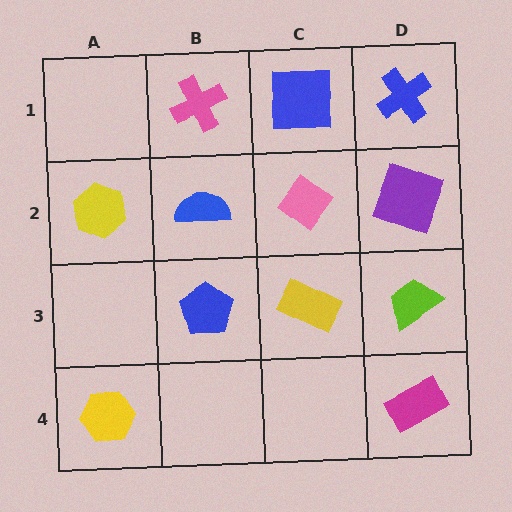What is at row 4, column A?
A yellow hexagon.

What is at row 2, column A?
A yellow hexagon.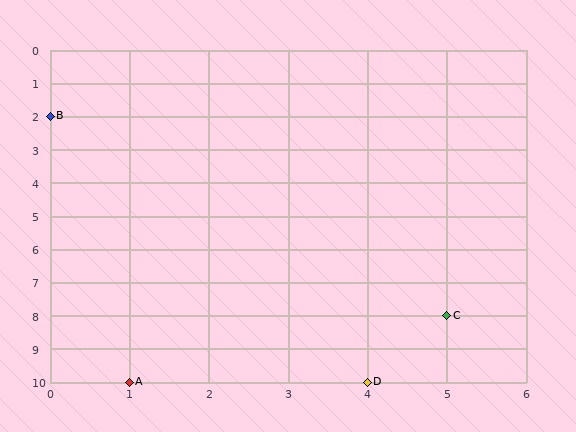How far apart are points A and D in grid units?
Points A and D are 3 columns apart.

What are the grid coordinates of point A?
Point A is at grid coordinates (1, 10).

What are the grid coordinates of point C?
Point C is at grid coordinates (5, 8).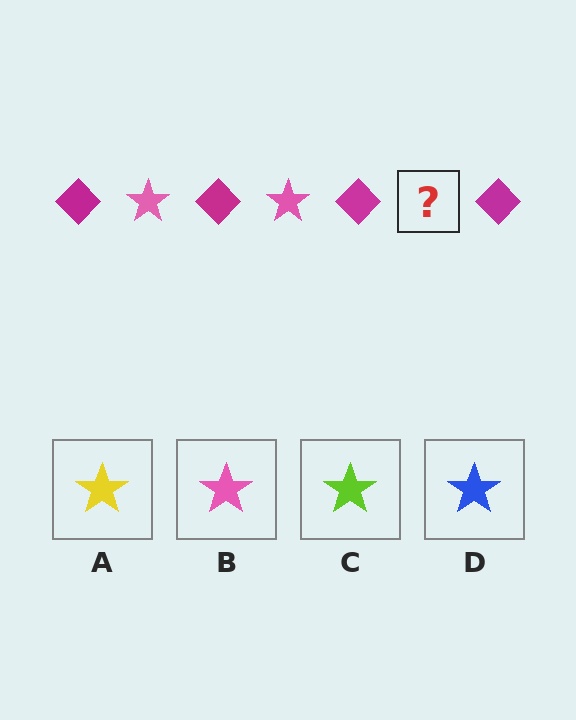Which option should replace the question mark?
Option B.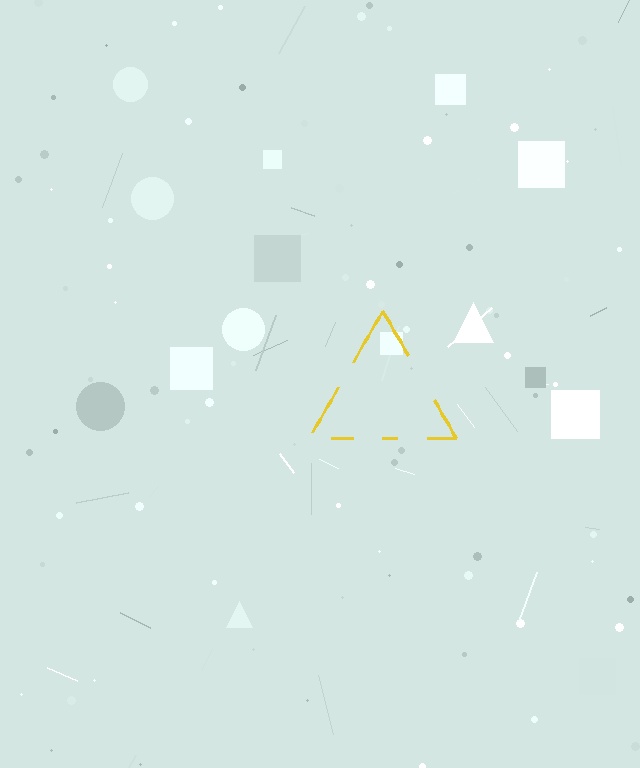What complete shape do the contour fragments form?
The contour fragments form a triangle.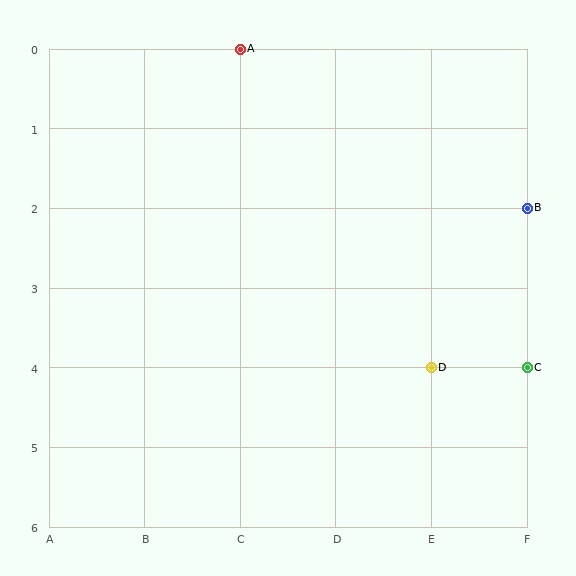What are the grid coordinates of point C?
Point C is at grid coordinates (F, 4).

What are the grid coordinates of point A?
Point A is at grid coordinates (C, 0).